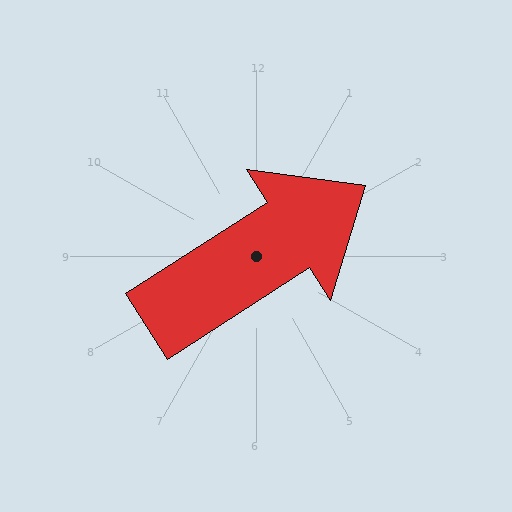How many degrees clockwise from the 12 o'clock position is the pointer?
Approximately 57 degrees.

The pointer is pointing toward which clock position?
Roughly 2 o'clock.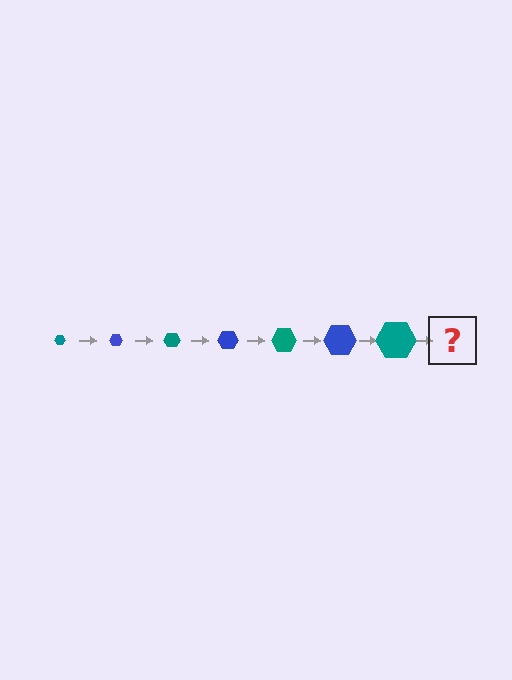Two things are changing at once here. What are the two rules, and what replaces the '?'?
The two rules are that the hexagon grows larger each step and the color cycles through teal and blue. The '?' should be a blue hexagon, larger than the previous one.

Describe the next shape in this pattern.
It should be a blue hexagon, larger than the previous one.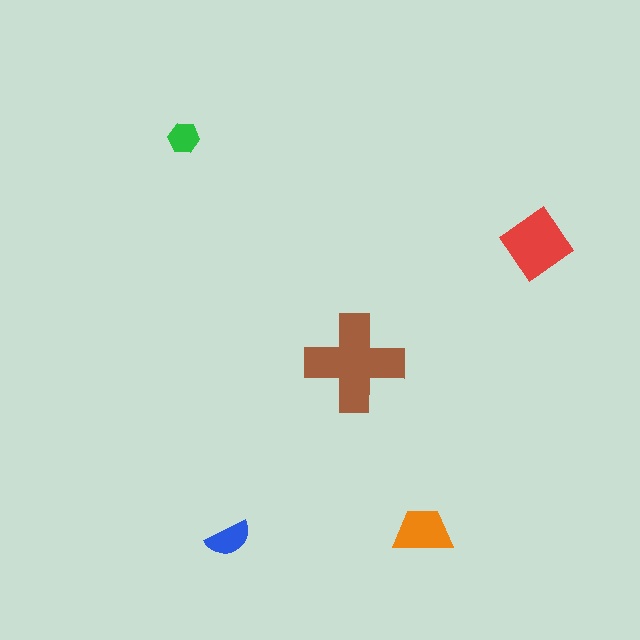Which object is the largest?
The brown cross.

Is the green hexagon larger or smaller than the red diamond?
Smaller.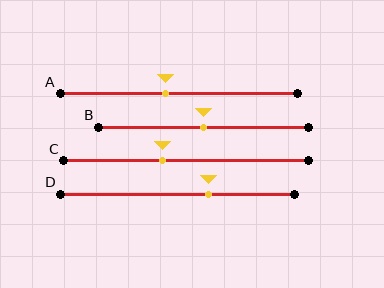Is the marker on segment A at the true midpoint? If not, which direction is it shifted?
No, the marker on segment A is shifted to the left by about 5% of the segment length.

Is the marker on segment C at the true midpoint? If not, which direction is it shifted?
No, the marker on segment C is shifted to the left by about 9% of the segment length.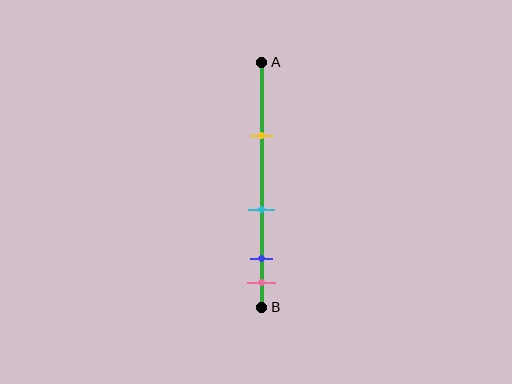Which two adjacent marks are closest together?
The blue and pink marks are the closest adjacent pair.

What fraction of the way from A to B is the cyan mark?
The cyan mark is approximately 60% (0.6) of the way from A to B.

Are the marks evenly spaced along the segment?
No, the marks are not evenly spaced.